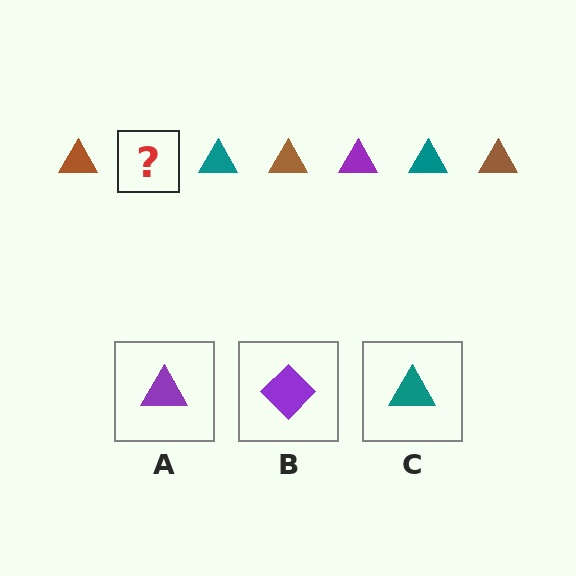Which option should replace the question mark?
Option A.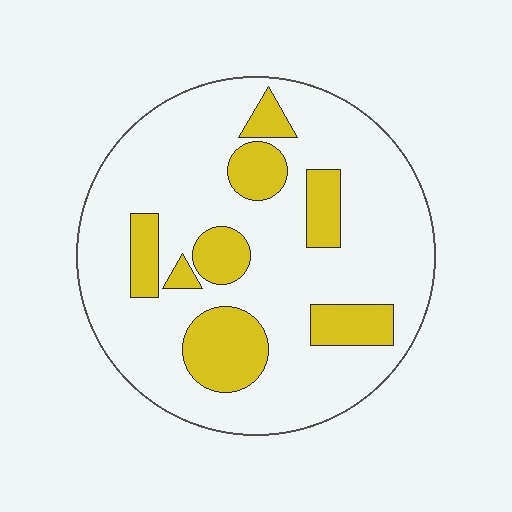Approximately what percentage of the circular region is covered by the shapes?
Approximately 20%.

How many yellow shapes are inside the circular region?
8.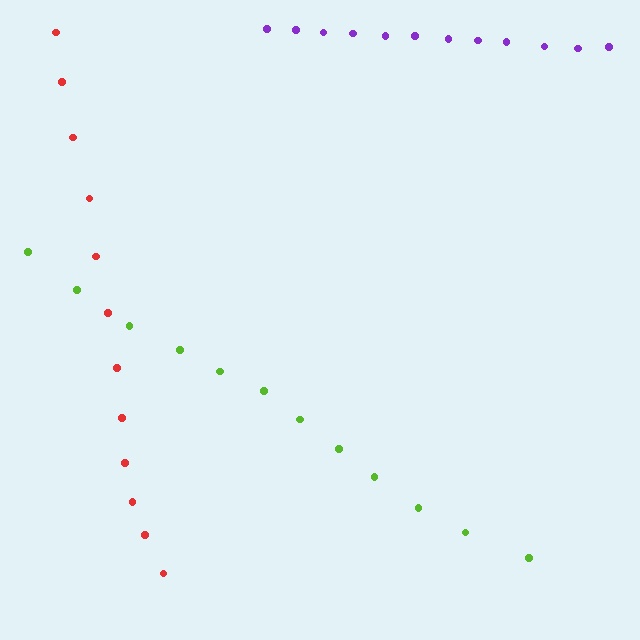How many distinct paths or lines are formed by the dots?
There are 3 distinct paths.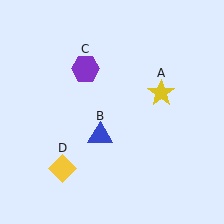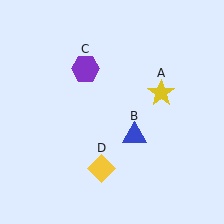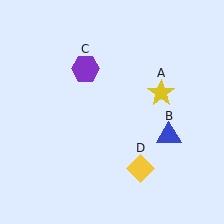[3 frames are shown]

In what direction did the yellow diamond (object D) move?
The yellow diamond (object D) moved right.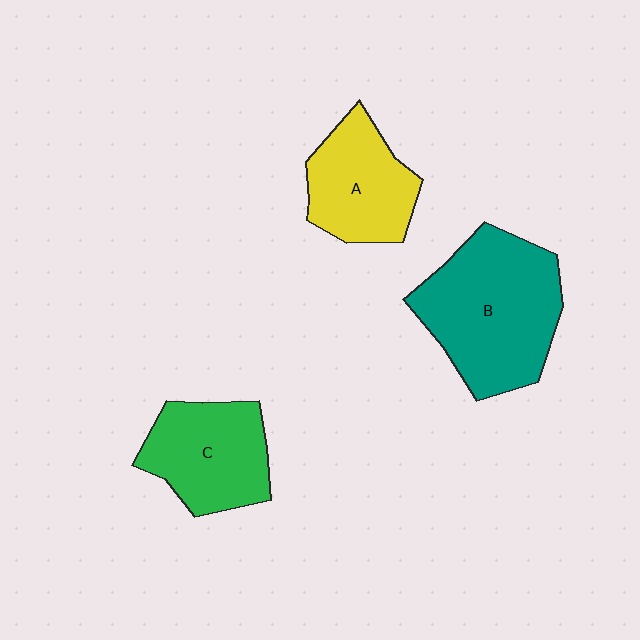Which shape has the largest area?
Shape B (teal).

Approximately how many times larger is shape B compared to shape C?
Approximately 1.5 times.